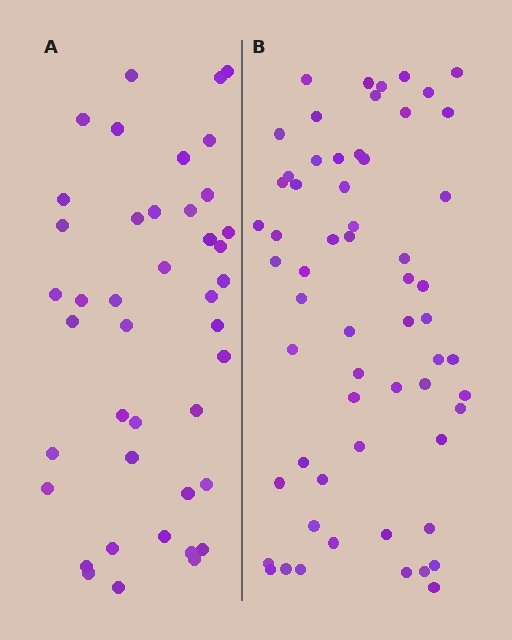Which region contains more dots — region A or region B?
Region B (the right region) has more dots.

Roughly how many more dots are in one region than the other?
Region B has approximately 20 more dots than region A.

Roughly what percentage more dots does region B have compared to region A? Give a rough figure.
About 45% more.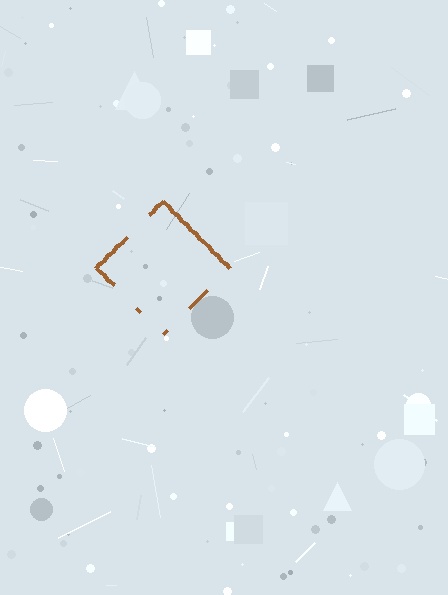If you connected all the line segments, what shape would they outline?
They would outline a diamond.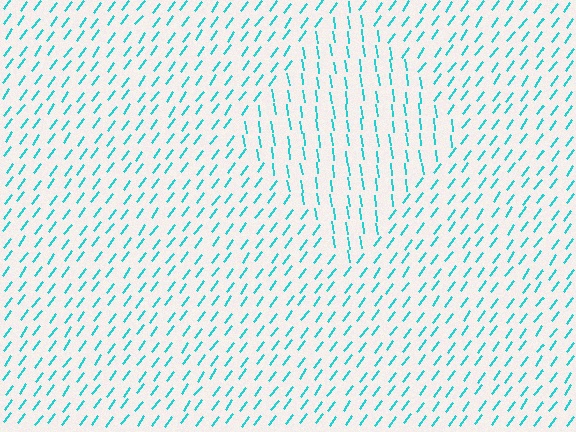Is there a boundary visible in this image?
Yes, there is a texture boundary formed by a change in line orientation.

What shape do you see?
I see a diamond.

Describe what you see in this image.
The image is filled with small cyan line segments. A diamond region in the image has lines oriented differently from the surrounding lines, creating a visible texture boundary.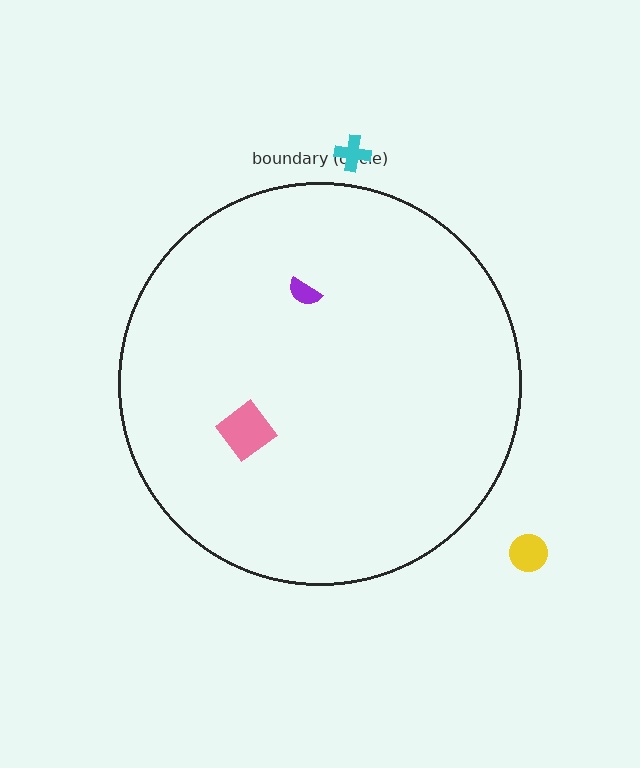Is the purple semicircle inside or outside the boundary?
Inside.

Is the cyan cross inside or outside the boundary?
Outside.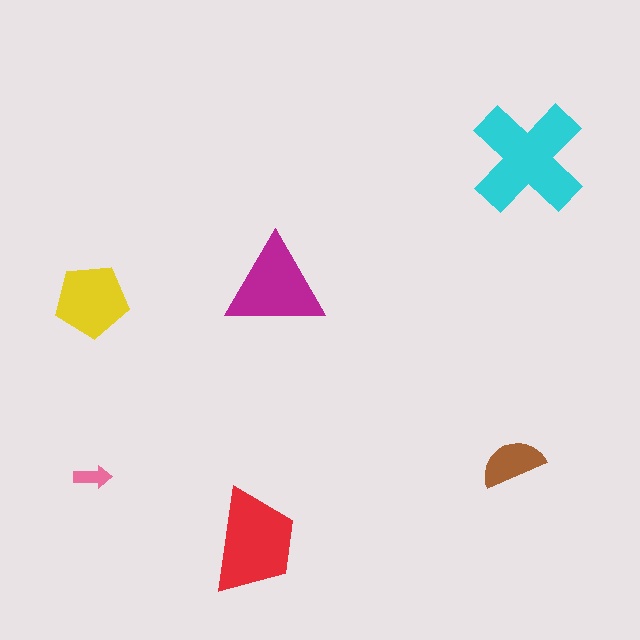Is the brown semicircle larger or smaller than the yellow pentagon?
Smaller.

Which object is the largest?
The cyan cross.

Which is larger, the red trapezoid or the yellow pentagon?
The red trapezoid.